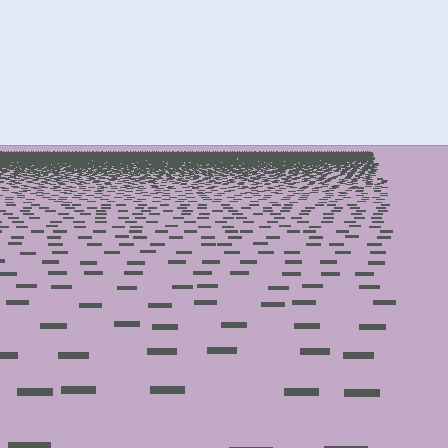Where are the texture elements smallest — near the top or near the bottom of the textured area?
Near the top.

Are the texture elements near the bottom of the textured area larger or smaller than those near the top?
Larger. Near the bottom, elements are closer to the viewer and appear at a bigger on-screen size.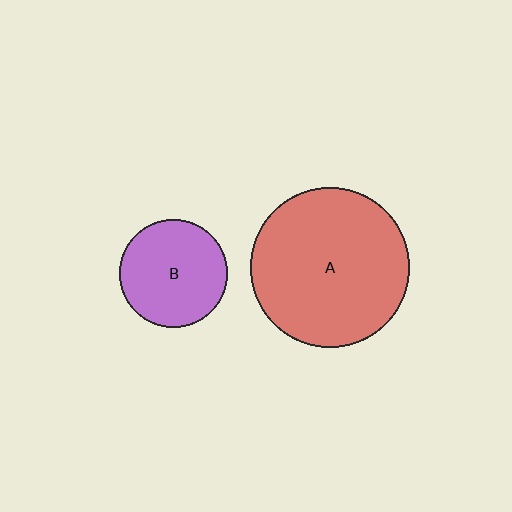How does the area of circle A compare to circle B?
Approximately 2.2 times.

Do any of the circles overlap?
No, none of the circles overlap.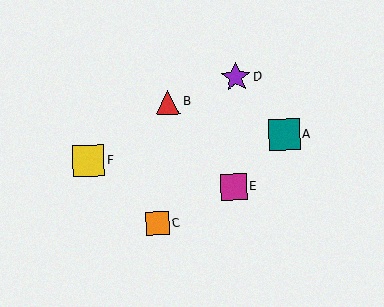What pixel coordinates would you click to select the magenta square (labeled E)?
Click at (234, 187) to select the magenta square E.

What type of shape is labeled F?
Shape F is a yellow square.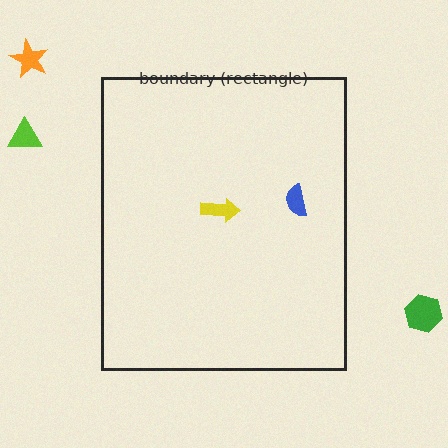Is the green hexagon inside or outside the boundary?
Outside.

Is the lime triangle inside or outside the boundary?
Outside.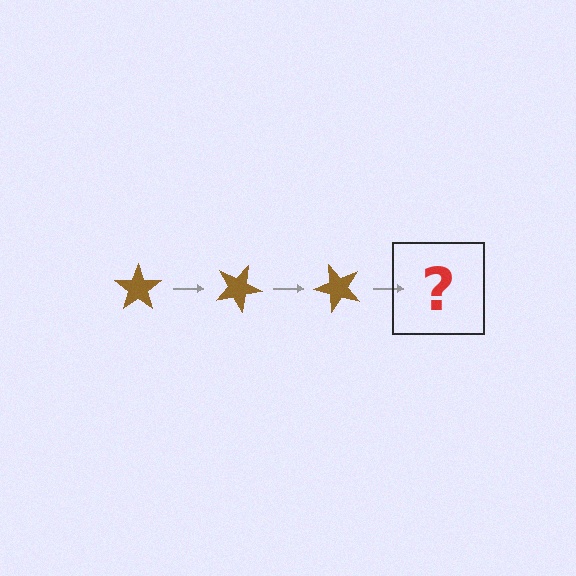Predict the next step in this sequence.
The next step is a brown star rotated 75 degrees.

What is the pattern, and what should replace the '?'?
The pattern is that the star rotates 25 degrees each step. The '?' should be a brown star rotated 75 degrees.